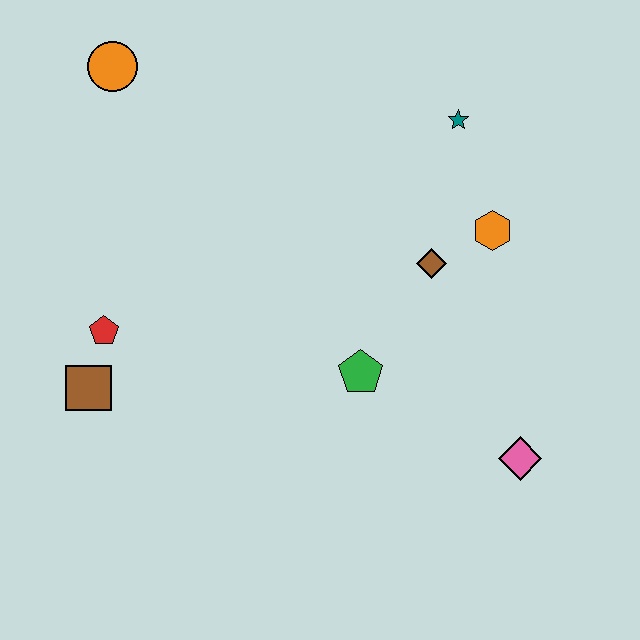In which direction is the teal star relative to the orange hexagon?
The teal star is above the orange hexagon.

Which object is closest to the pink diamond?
The green pentagon is closest to the pink diamond.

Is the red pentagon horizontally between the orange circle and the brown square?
Yes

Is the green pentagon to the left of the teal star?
Yes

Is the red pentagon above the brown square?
Yes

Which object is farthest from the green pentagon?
The orange circle is farthest from the green pentagon.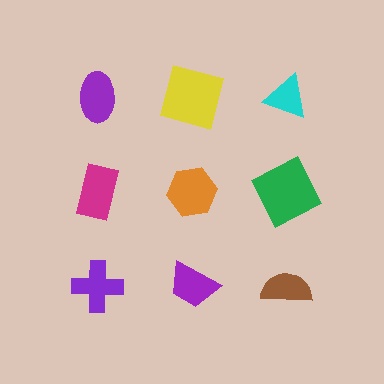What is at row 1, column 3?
A cyan triangle.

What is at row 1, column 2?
A yellow square.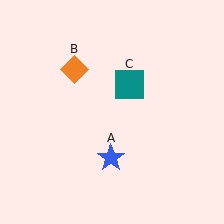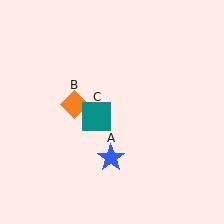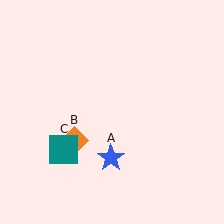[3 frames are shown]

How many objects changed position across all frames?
2 objects changed position: orange diamond (object B), teal square (object C).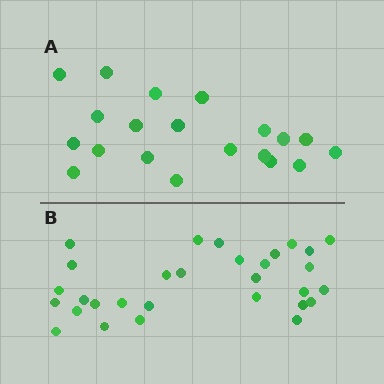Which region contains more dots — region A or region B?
Region B (the bottom region) has more dots.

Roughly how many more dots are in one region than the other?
Region B has roughly 10 or so more dots than region A.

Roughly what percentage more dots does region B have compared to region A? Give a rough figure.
About 50% more.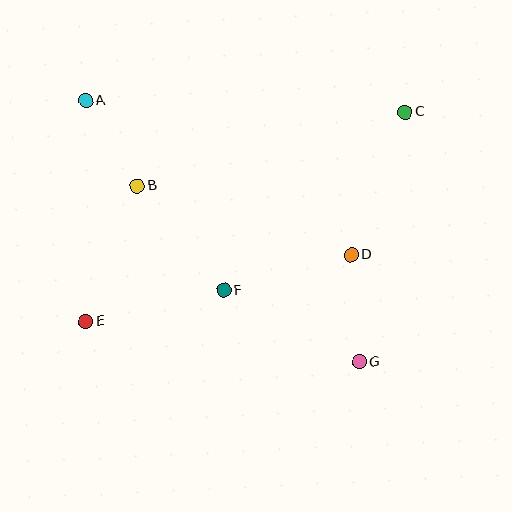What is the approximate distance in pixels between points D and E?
The distance between D and E is approximately 274 pixels.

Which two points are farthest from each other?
Points C and E are farthest from each other.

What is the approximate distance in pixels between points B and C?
The distance between B and C is approximately 278 pixels.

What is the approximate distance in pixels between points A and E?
The distance between A and E is approximately 221 pixels.